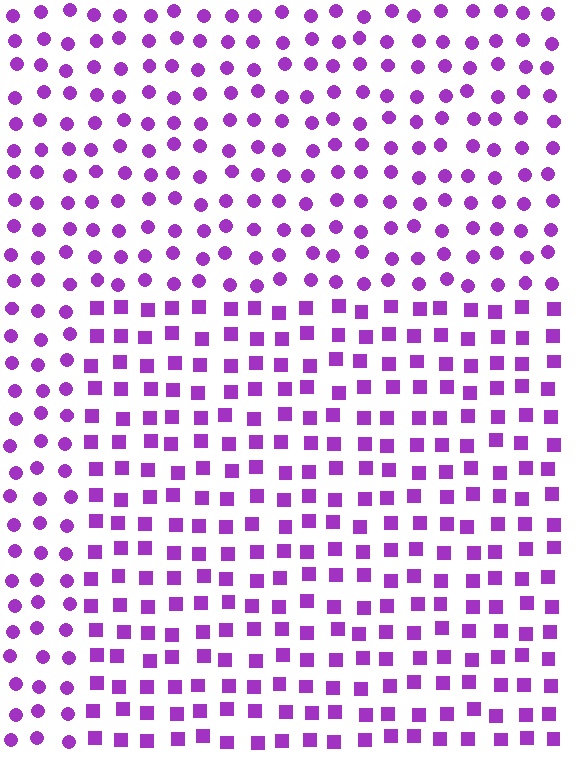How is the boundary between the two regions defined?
The boundary is defined by a change in element shape: squares inside vs. circles outside. All elements share the same color and spacing.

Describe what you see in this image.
The image is filled with small purple elements arranged in a uniform grid. A rectangle-shaped region contains squares, while the surrounding area contains circles. The boundary is defined purely by the change in element shape.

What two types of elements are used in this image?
The image uses squares inside the rectangle region and circles outside it.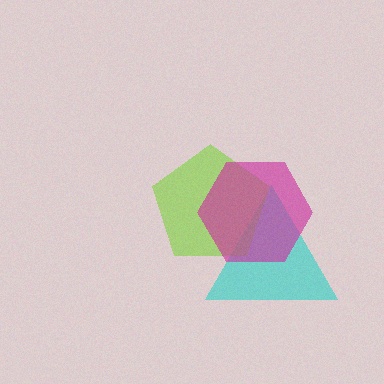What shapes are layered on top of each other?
The layered shapes are: a cyan triangle, a lime pentagon, a magenta hexagon.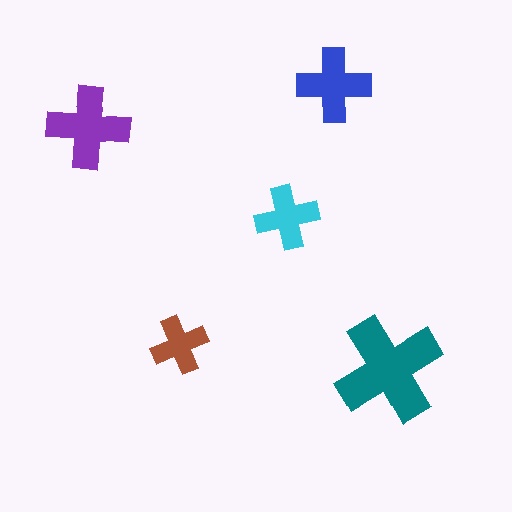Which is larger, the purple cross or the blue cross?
The purple one.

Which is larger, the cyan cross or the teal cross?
The teal one.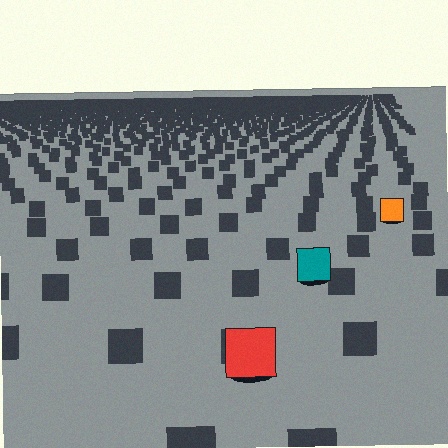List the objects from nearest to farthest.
From nearest to farthest: the red square, the teal square, the orange square.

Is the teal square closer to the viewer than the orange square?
Yes. The teal square is closer — you can tell from the texture gradient: the ground texture is coarser near it.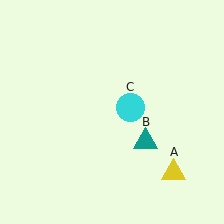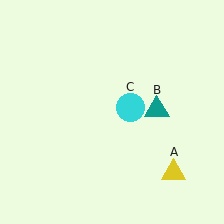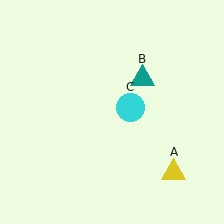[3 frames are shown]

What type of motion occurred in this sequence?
The teal triangle (object B) rotated counterclockwise around the center of the scene.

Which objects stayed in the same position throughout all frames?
Yellow triangle (object A) and cyan circle (object C) remained stationary.